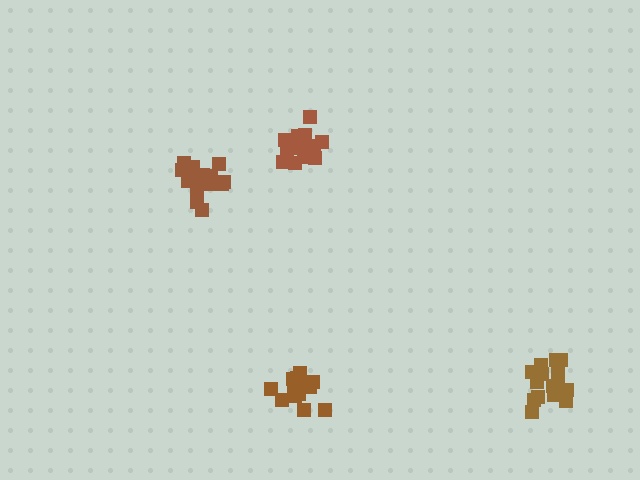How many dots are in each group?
Group 1: 16 dots, Group 2: 18 dots, Group 3: 16 dots, Group 4: 17 dots (67 total).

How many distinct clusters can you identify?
There are 4 distinct clusters.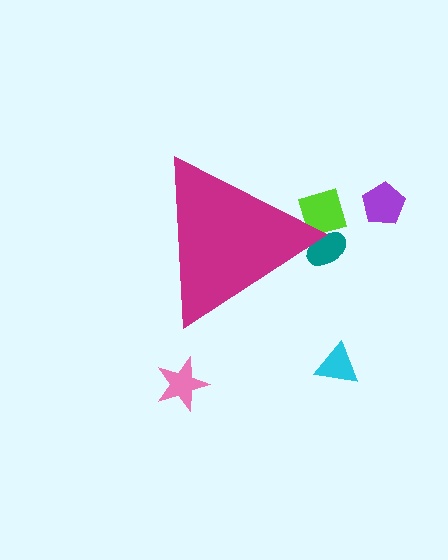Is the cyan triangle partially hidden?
No, the cyan triangle is fully visible.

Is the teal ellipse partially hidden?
Yes, the teal ellipse is partially hidden behind the magenta triangle.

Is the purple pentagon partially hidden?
No, the purple pentagon is fully visible.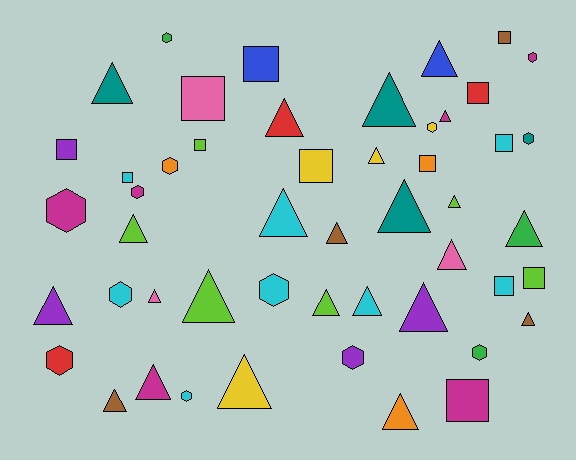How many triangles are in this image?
There are 24 triangles.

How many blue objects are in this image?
There are 2 blue objects.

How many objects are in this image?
There are 50 objects.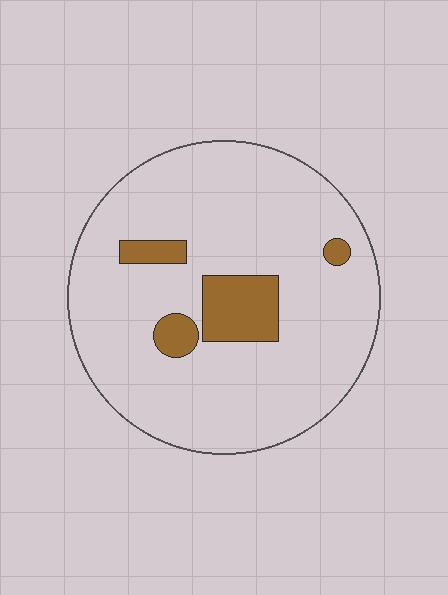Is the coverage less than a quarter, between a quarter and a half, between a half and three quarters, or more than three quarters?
Less than a quarter.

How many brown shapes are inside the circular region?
4.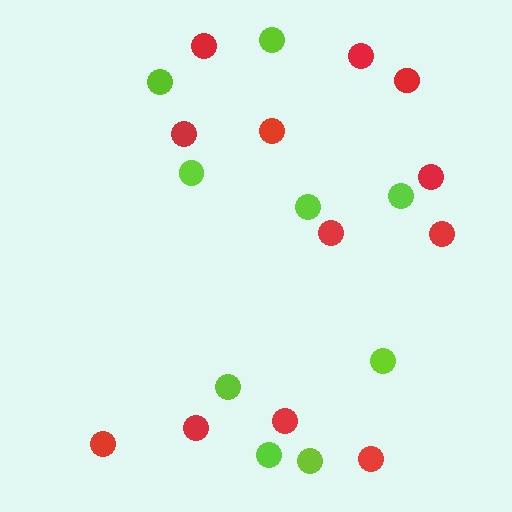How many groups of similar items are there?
There are 2 groups: one group of red circles (12) and one group of lime circles (9).